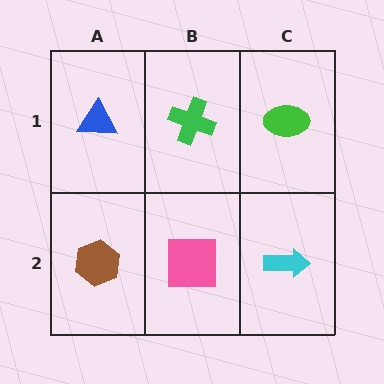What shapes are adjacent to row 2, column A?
A blue triangle (row 1, column A), a pink square (row 2, column B).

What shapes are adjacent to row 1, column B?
A pink square (row 2, column B), a blue triangle (row 1, column A), a green ellipse (row 1, column C).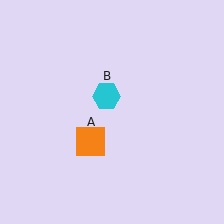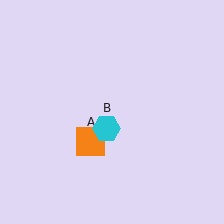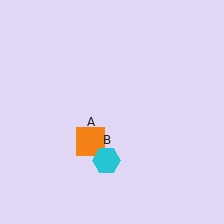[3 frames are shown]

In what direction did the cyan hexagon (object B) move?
The cyan hexagon (object B) moved down.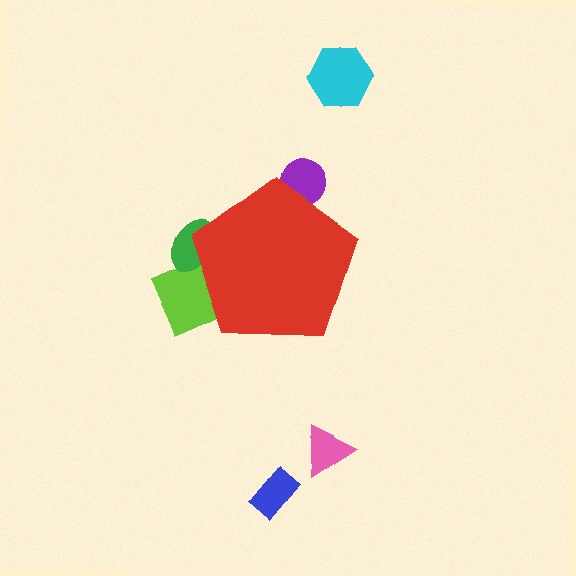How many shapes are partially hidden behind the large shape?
3 shapes are partially hidden.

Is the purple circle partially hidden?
Yes, the purple circle is partially hidden behind the red pentagon.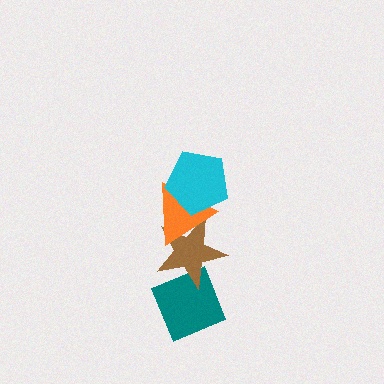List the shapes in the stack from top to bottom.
From top to bottom: the cyan pentagon, the orange triangle, the brown star, the teal diamond.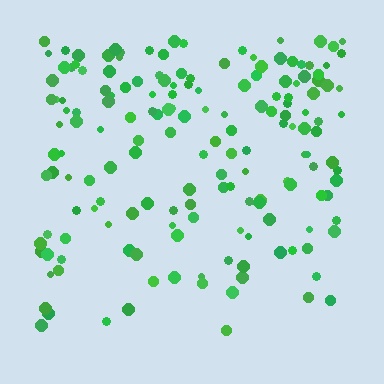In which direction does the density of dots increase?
From bottom to top, with the top side densest.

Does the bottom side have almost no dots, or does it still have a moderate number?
Still a moderate number, just noticeably fewer than the top.